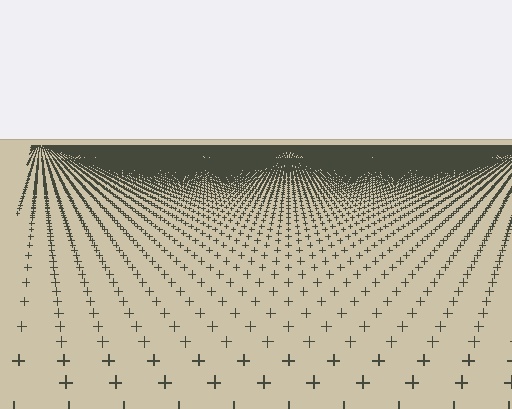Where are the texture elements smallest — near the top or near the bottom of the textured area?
Near the top.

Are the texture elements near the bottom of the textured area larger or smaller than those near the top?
Larger. Near the bottom, elements are closer to the viewer and appear at a bigger on-screen size.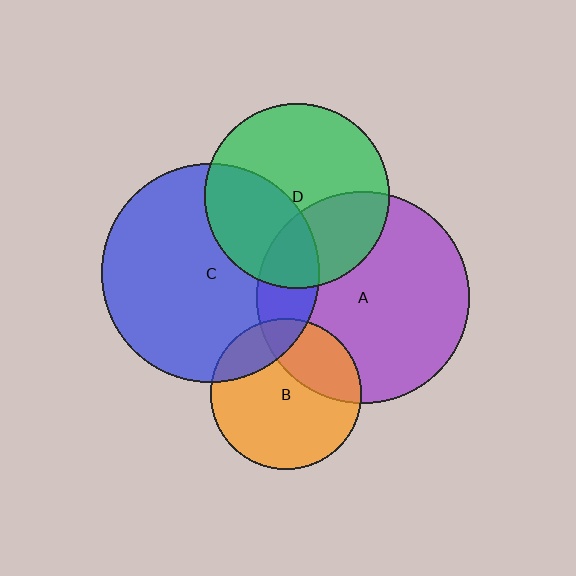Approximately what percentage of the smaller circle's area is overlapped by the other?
Approximately 35%.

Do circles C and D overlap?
Yes.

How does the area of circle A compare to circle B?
Approximately 2.0 times.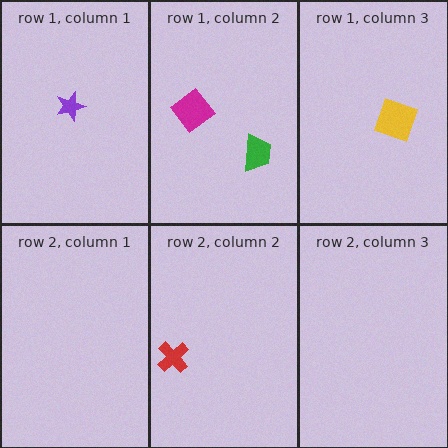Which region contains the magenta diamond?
The row 1, column 2 region.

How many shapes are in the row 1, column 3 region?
1.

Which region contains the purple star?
The row 1, column 1 region.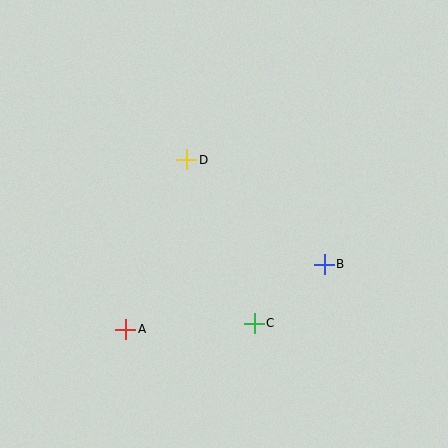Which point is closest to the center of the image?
Point D at (187, 160) is closest to the center.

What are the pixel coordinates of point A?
Point A is at (126, 329).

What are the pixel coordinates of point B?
Point B is at (324, 264).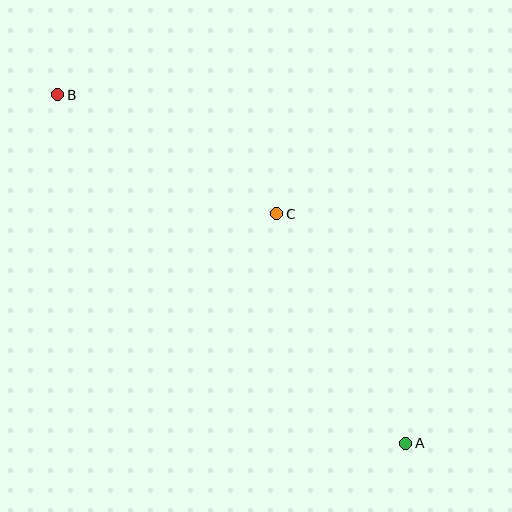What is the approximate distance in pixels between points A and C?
The distance between A and C is approximately 264 pixels.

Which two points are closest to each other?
Points B and C are closest to each other.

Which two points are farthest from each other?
Points A and B are farthest from each other.